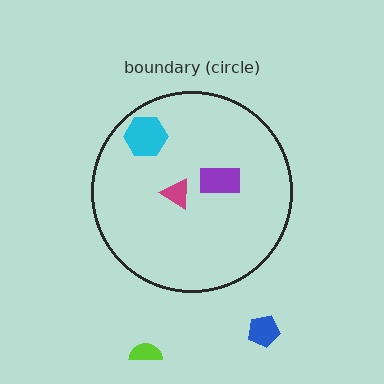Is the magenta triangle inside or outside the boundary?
Inside.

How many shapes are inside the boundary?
3 inside, 2 outside.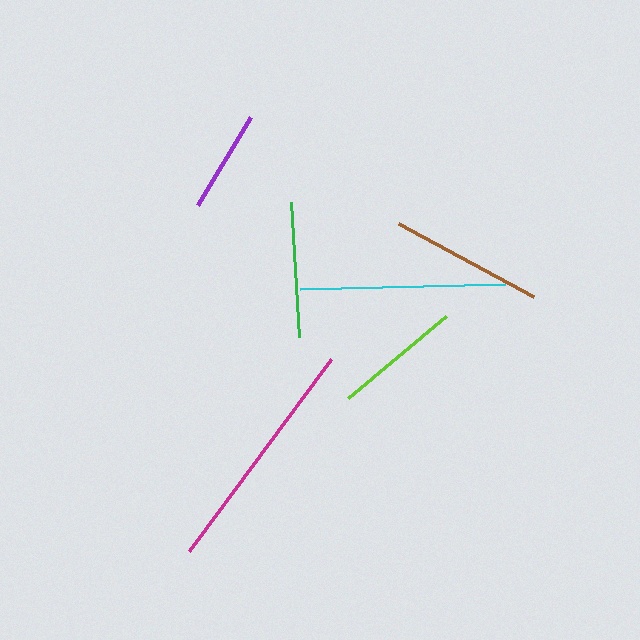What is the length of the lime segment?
The lime segment is approximately 128 pixels long.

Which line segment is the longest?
The magenta line is the longest at approximately 239 pixels.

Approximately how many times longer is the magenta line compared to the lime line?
The magenta line is approximately 1.9 times the length of the lime line.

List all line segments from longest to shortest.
From longest to shortest: magenta, cyan, brown, green, lime, purple.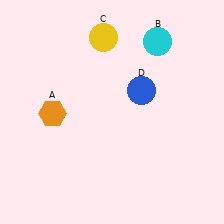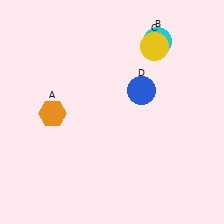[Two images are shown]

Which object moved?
The yellow circle (C) moved right.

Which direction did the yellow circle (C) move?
The yellow circle (C) moved right.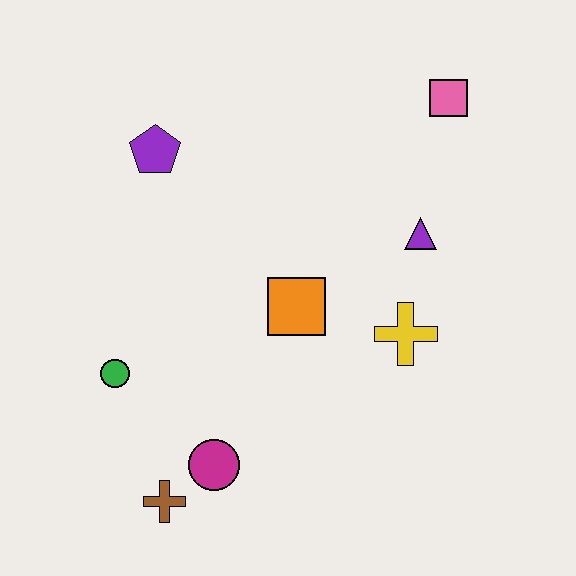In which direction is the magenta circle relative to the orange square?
The magenta circle is below the orange square.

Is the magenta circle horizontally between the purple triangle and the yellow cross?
No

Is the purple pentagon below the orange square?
No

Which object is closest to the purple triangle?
The yellow cross is closest to the purple triangle.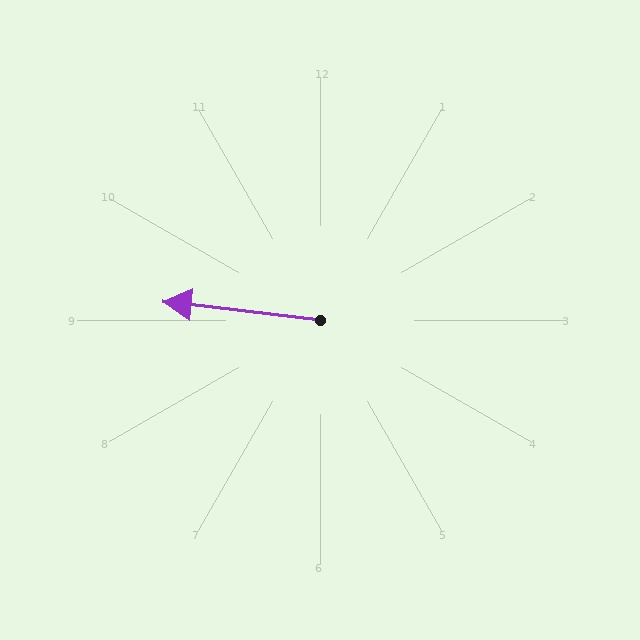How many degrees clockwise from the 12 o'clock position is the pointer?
Approximately 277 degrees.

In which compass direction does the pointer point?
West.